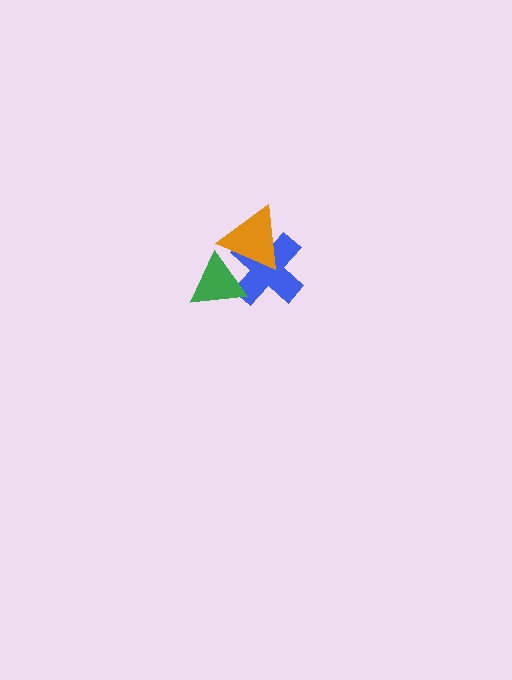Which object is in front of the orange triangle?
The green triangle is in front of the orange triangle.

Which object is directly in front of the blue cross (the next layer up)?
The orange triangle is directly in front of the blue cross.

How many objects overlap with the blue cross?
2 objects overlap with the blue cross.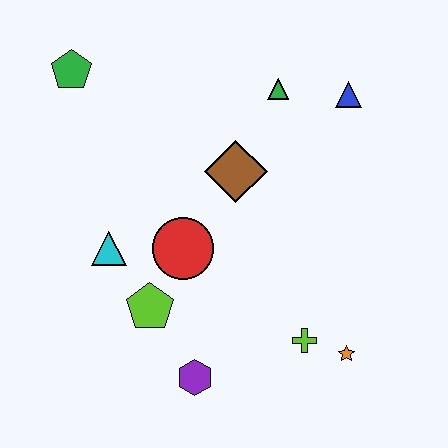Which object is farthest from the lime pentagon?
The blue triangle is farthest from the lime pentagon.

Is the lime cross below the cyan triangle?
Yes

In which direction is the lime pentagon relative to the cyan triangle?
The lime pentagon is below the cyan triangle.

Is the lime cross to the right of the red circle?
Yes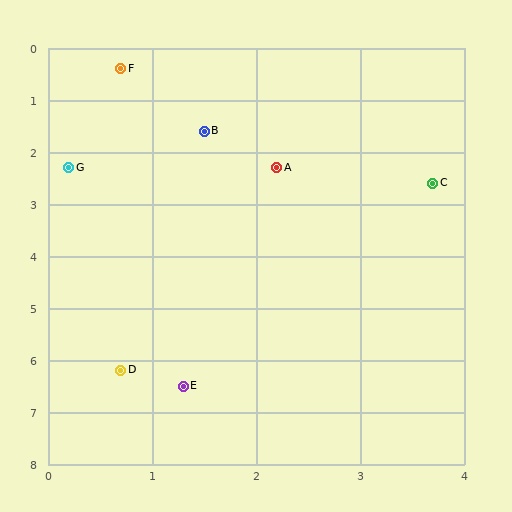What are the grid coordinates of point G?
Point G is at approximately (0.2, 2.3).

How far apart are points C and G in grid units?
Points C and G are about 3.5 grid units apart.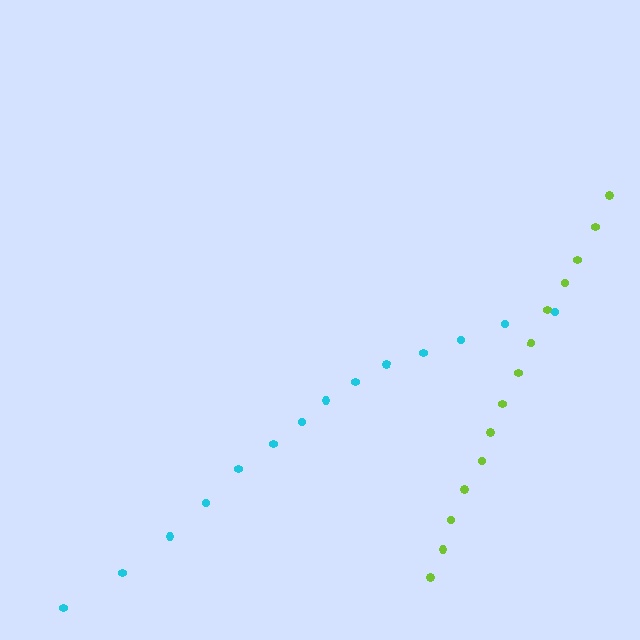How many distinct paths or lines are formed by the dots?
There are 2 distinct paths.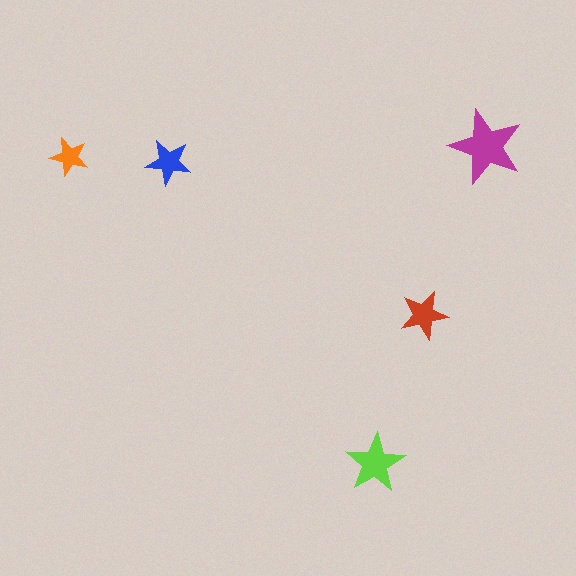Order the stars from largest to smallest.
the magenta one, the lime one, the red one, the blue one, the orange one.